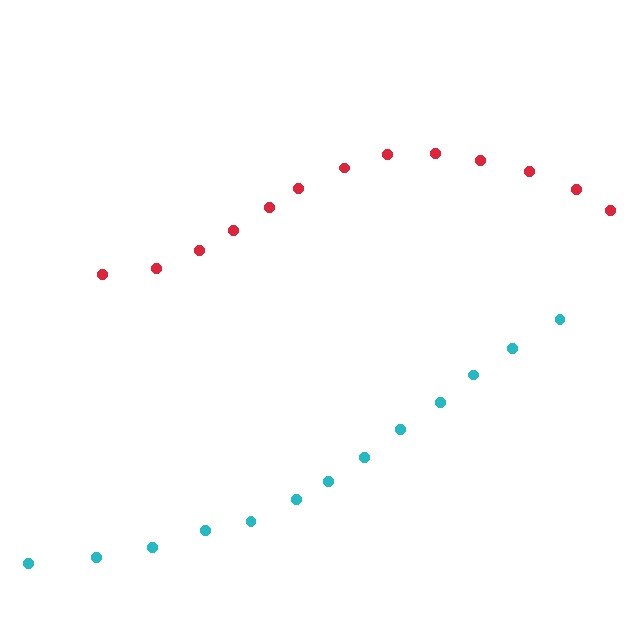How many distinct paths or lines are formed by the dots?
There are 2 distinct paths.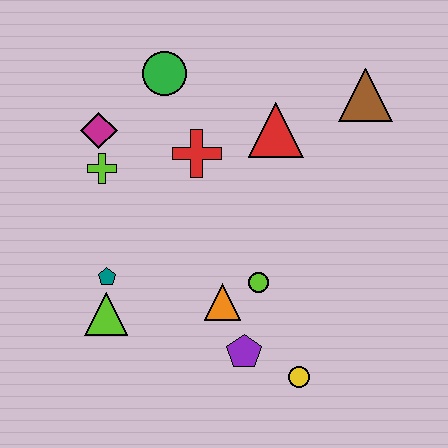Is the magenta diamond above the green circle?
No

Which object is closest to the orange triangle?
The lime circle is closest to the orange triangle.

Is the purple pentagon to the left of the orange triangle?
No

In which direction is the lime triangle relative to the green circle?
The lime triangle is below the green circle.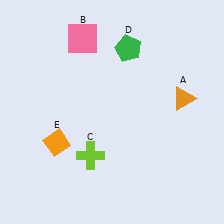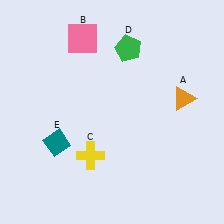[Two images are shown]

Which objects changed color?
C changed from lime to yellow. E changed from orange to teal.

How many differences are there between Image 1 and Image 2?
There are 2 differences between the two images.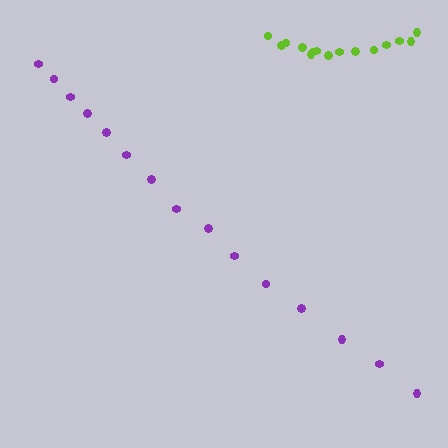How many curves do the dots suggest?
There are 2 distinct paths.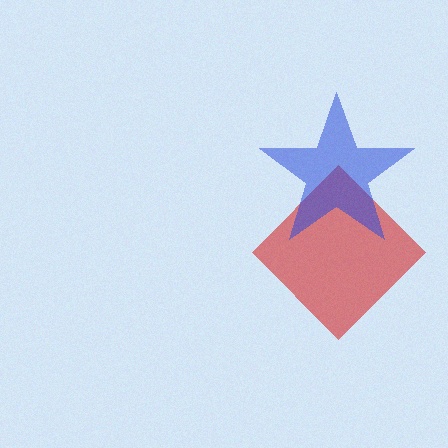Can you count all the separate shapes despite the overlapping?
Yes, there are 2 separate shapes.